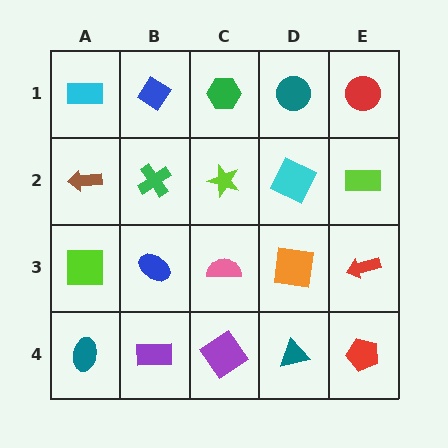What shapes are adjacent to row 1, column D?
A cyan square (row 2, column D), a green hexagon (row 1, column C), a red circle (row 1, column E).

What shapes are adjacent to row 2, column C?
A green hexagon (row 1, column C), a pink semicircle (row 3, column C), a green cross (row 2, column B), a cyan square (row 2, column D).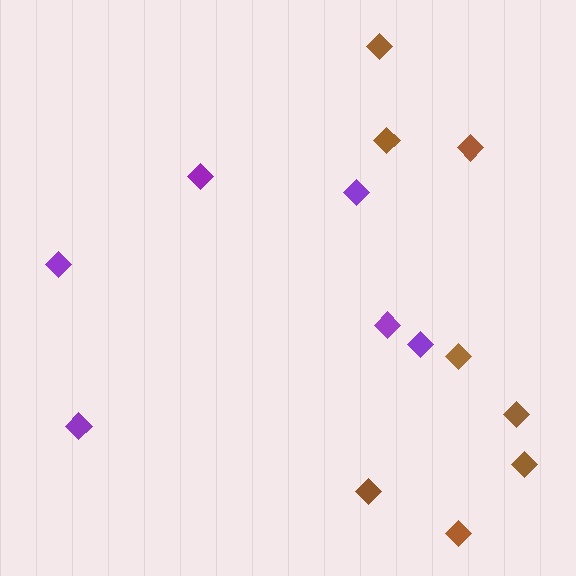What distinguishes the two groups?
There are 2 groups: one group of brown diamonds (8) and one group of purple diamonds (6).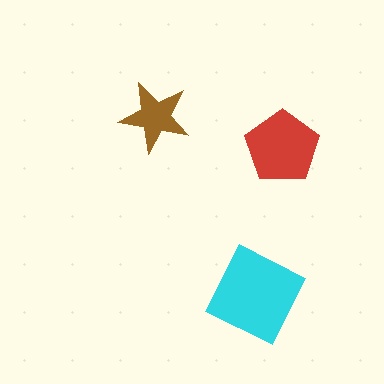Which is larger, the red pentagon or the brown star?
The red pentagon.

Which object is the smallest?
The brown star.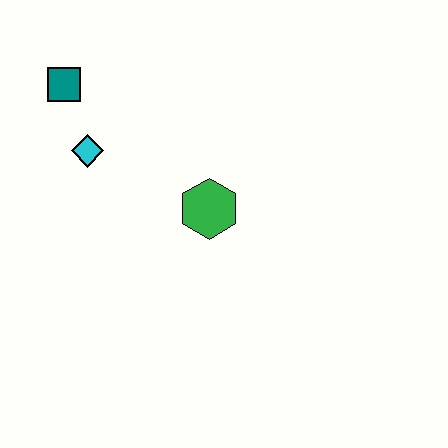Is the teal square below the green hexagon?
No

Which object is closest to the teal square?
The cyan diamond is closest to the teal square.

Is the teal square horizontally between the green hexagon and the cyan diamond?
No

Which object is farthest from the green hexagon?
The teal square is farthest from the green hexagon.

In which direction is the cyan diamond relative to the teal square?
The cyan diamond is below the teal square.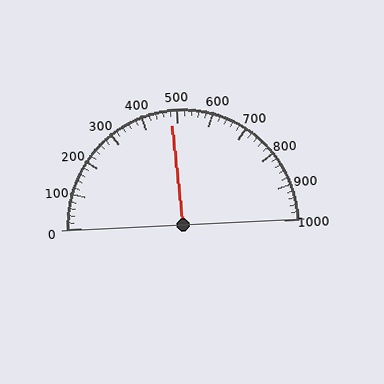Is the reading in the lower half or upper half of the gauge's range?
The reading is in the lower half of the range (0 to 1000).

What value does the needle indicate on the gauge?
The needle indicates approximately 480.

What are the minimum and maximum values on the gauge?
The gauge ranges from 0 to 1000.